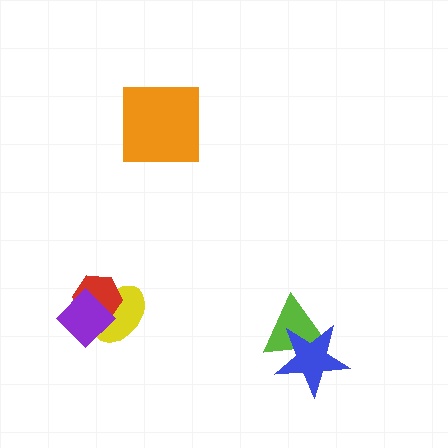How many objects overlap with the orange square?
0 objects overlap with the orange square.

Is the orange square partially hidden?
No, no other shape covers it.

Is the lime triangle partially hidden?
Yes, it is partially covered by another shape.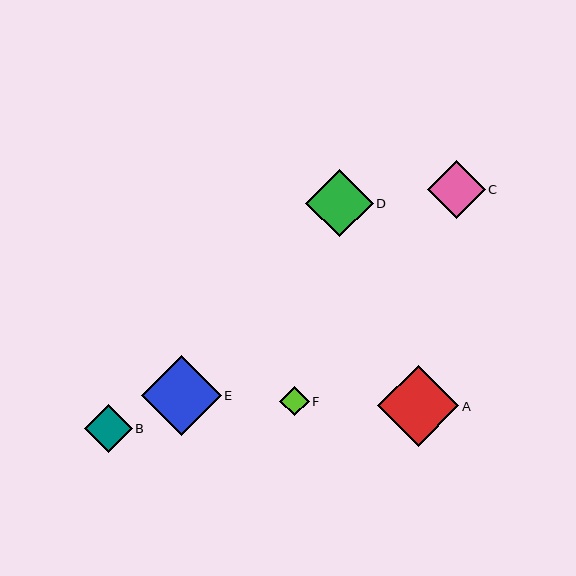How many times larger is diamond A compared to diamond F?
Diamond A is approximately 2.8 times the size of diamond F.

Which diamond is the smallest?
Diamond F is the smallest with a size of approximately 29 pixels.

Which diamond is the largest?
Diamond A is the largest with a size of approximately 81 pixels.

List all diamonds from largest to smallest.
From largest to smallest: A, E, D, C, B, F.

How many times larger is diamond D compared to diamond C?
Diamond D is approximately 1.2 times the size of diamond C.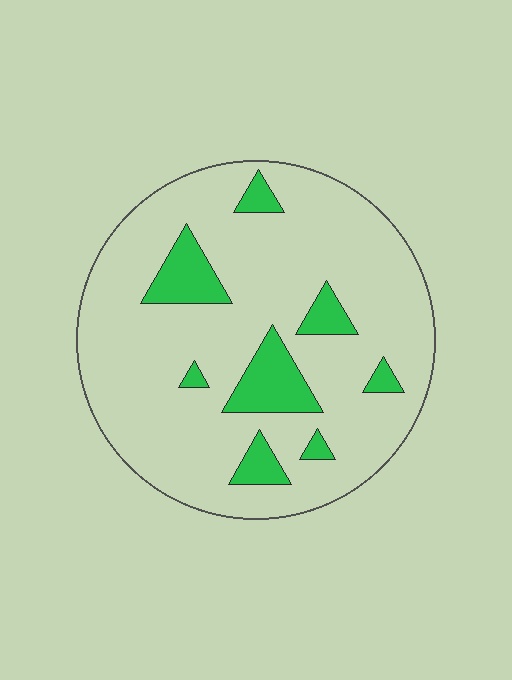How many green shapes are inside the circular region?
8.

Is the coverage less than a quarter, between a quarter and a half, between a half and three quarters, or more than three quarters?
Less than a quarter.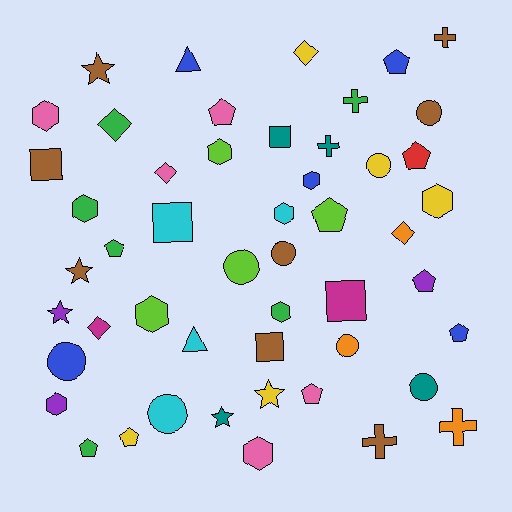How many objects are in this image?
There are 50 objects.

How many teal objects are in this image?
There are 4 teal objects.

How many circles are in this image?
There are 8 circles.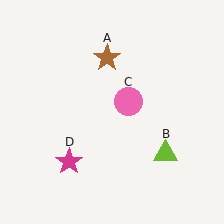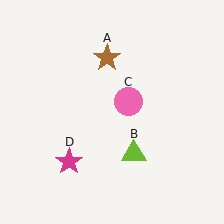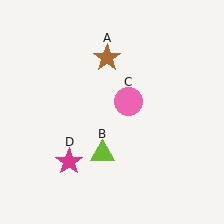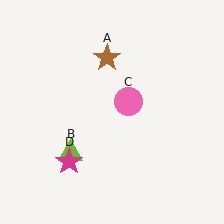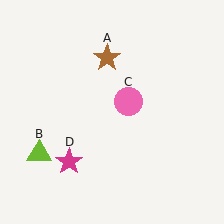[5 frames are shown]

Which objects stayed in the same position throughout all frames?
Brown star (object A) and pink circle (object C) and magenta star (object D) remained stationary.